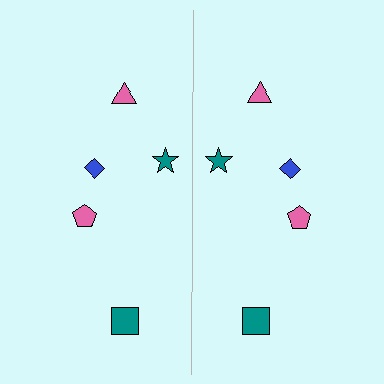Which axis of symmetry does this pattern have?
The pattern has a vertical axis of symmetry running through the center of the image.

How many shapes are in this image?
There are 10 shapes in this image.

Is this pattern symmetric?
Yes, this pattern has bilateral (reflection) symmetry.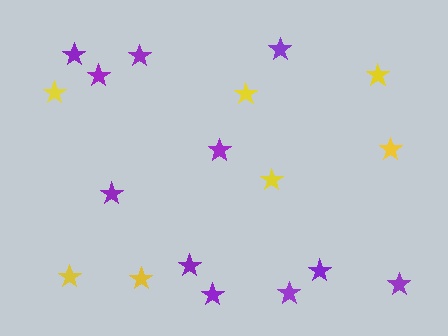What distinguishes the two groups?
There are 2 groups: one group of purple stars (11) and one group of yellow stars (7).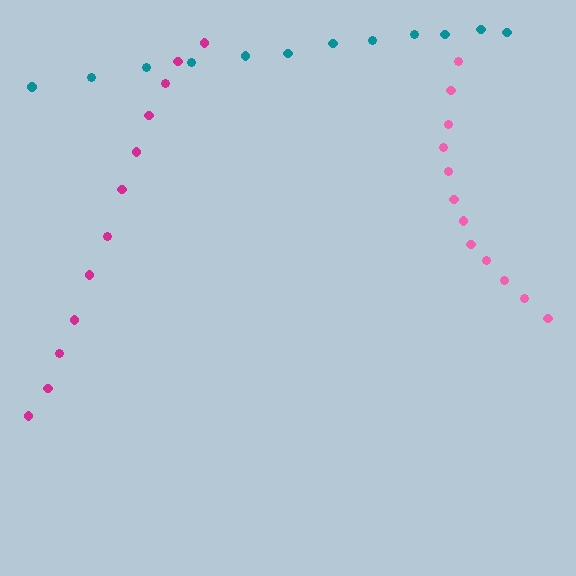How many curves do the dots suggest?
There are 3 distinct paths.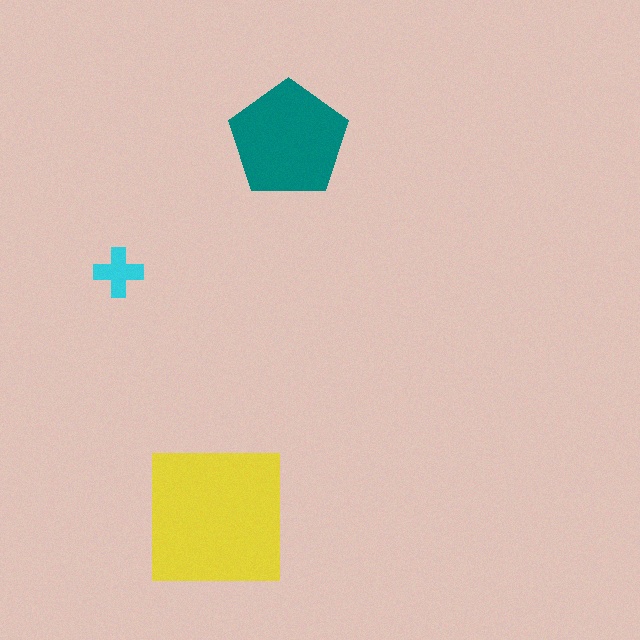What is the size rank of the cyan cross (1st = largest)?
3rd.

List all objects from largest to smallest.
The yellow square, the teal pentagon, the cyan cross.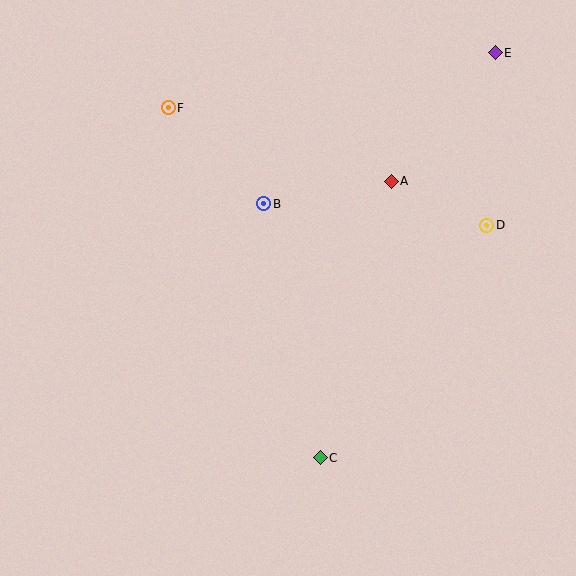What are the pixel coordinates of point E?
Point E is at (495, 53).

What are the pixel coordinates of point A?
Point A is at (391, 181).